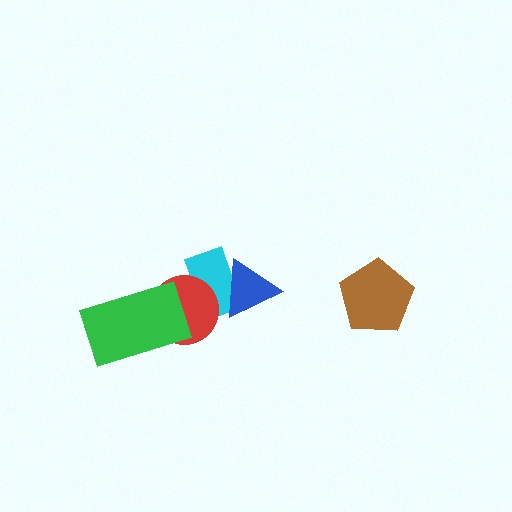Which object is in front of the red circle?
The green rectangle is in front of the red circle.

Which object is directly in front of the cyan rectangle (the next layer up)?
The blue triangle is directly in front of the cyan rectangle.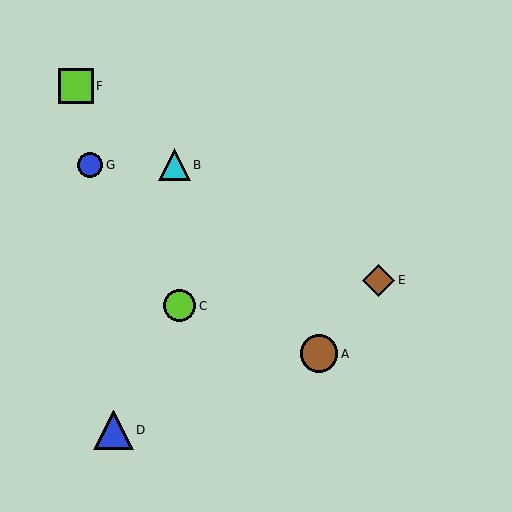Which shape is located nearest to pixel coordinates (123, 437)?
The blue triangle (labeled D) at (114, 430) is nearest to that location.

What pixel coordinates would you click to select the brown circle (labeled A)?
Click at (319, 354) to select the brown circle A.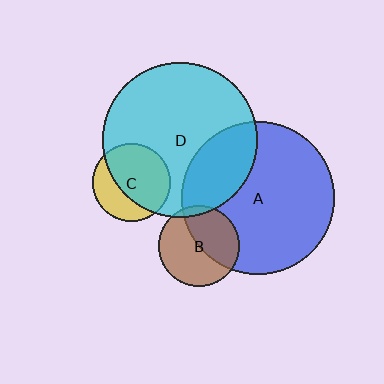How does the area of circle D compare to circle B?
Approximately 3.6 times.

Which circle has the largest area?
Circle D (cyan).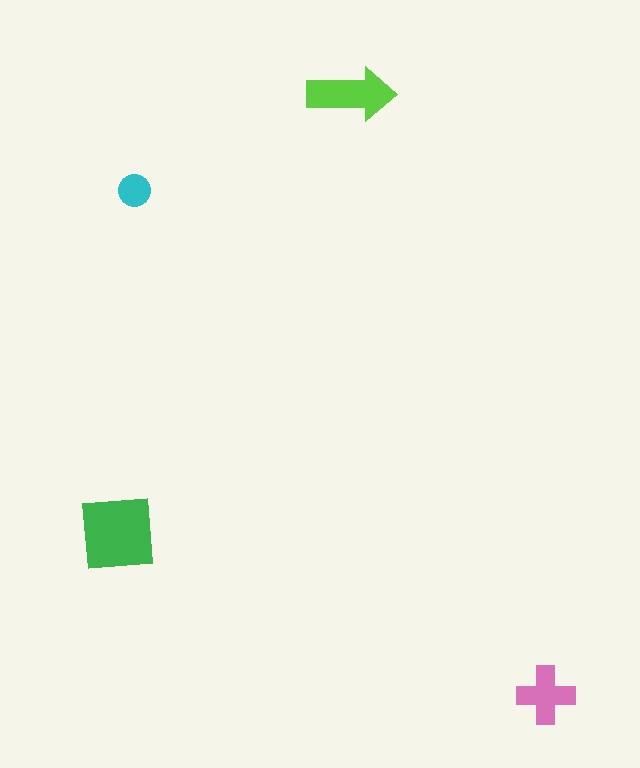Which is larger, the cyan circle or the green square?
The green square.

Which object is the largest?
The green square.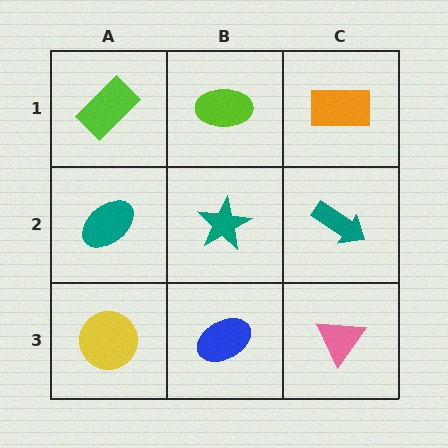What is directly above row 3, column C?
A teal arrow.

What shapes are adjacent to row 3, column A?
A teal ellipse (row 2, column A), a blue ellipse (row 3, column B).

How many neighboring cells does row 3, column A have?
2.